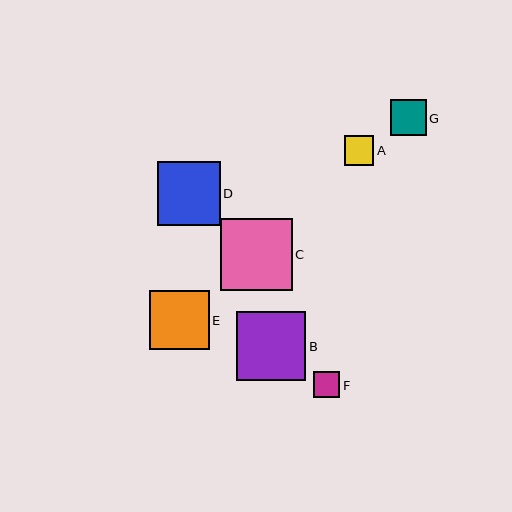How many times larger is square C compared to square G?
Square C is approximately 2.0 times the size of square G.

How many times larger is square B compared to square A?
Square B is approximately 2.3 times the size of square A.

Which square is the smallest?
Square F is the smallest with a size of approximately 26 pixels.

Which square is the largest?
Square C is the largest with a size of approximately 72 pixels.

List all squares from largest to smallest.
From largest to smallest: C, B, D, E, G, A, F.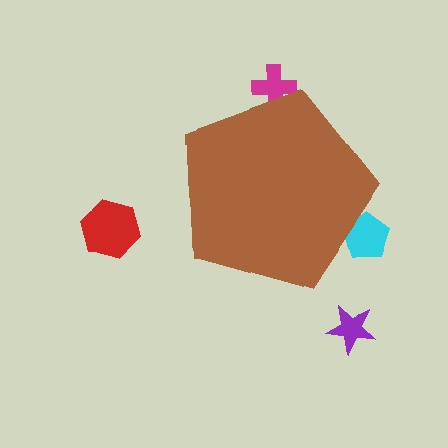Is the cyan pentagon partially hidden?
Yes, the cyan pentagon is partially hidden behind the brown pentagon.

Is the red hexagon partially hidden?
No, the red hexagon is fully visible.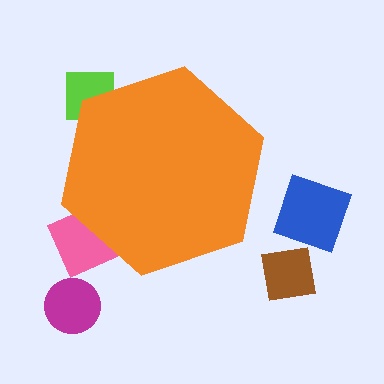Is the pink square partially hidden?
Yes, the pink square is partially hidden behind the orange hexagon.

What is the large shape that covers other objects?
An orange hexagon.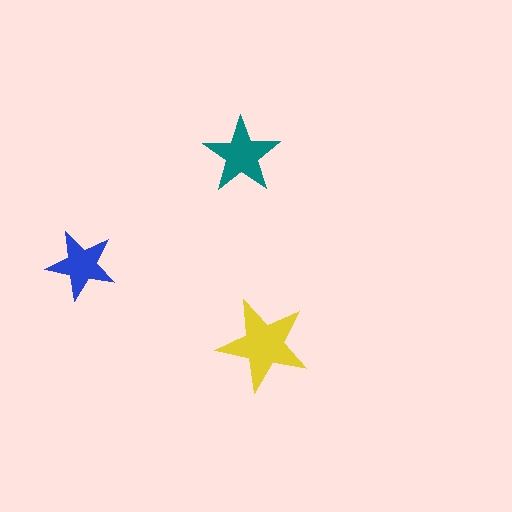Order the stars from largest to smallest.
the yellow one, the teal one, the blue one.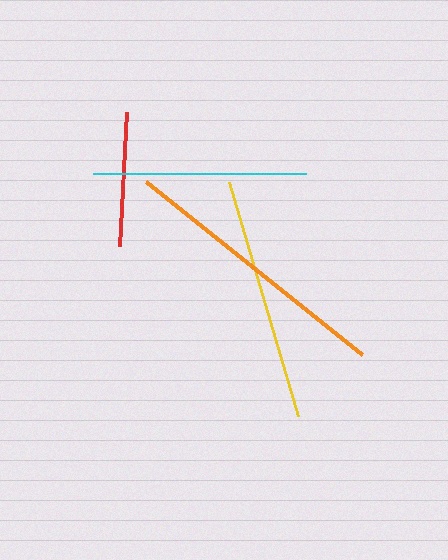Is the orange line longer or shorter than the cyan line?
The orange line is longer than the cyan line.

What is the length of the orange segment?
The orange segment is approximately 277 pixels long.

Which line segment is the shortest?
The red line is the shortest at approximately 134 pixels.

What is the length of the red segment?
The red segment is approximately 134 pixels long.